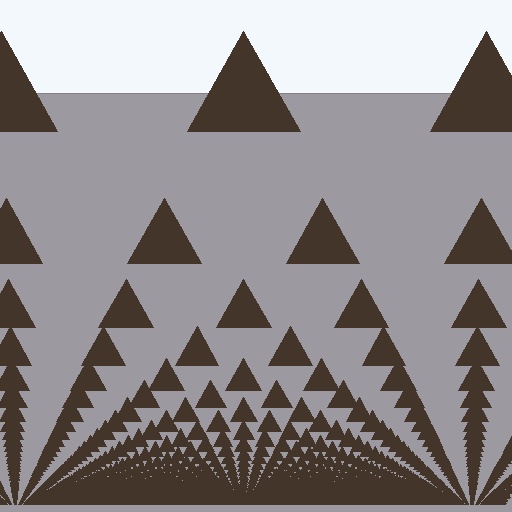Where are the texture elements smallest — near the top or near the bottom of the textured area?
Near the bottom.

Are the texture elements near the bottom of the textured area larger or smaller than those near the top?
Smaller. The gradient is inverted — elements near the bottom are smaller and denser.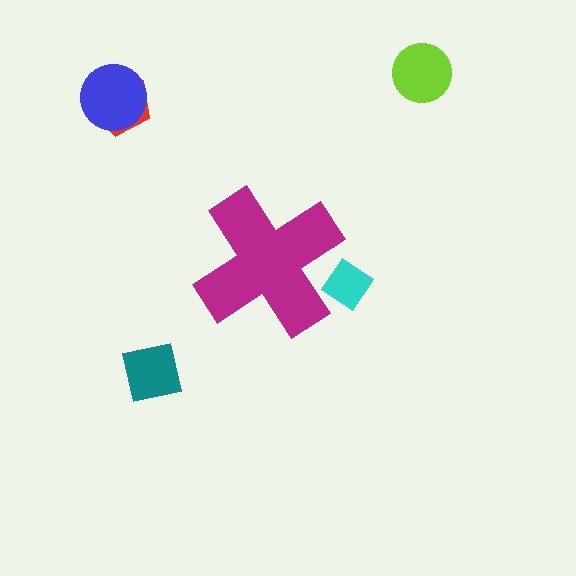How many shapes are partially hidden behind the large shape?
1 shape is partially hidden.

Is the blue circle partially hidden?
No, the blue circle is fully visible.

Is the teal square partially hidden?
No, the teal square is fully visible.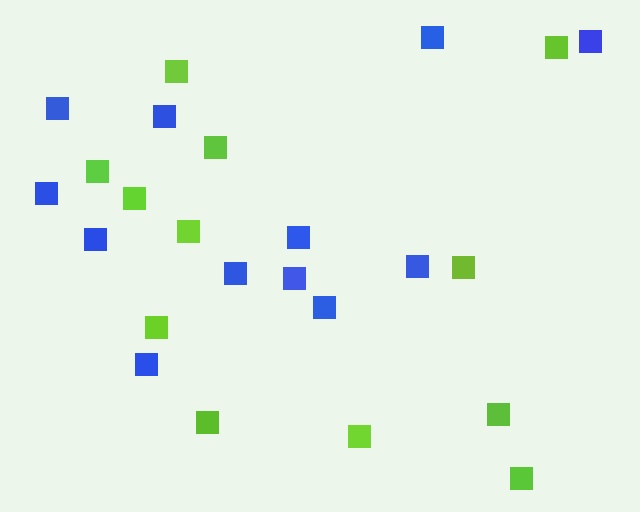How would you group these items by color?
There are 2 groups: one group of blue squares (12) and one group of lime squares (12).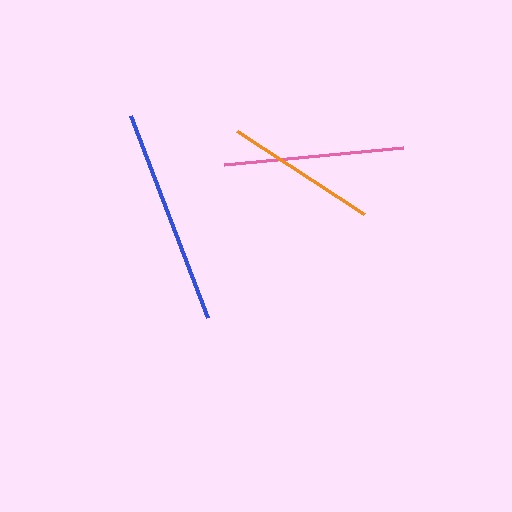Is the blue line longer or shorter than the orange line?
The blue line is longer than the orange line.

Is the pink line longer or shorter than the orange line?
The pink line is longer than the orange line.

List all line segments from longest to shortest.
From longest to shortest: blue, pink, orange.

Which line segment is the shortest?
The orange line is the shortest at approximately 152 pixels.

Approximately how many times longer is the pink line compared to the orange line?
The pink line is approximately 1.2 times the length of the orange line.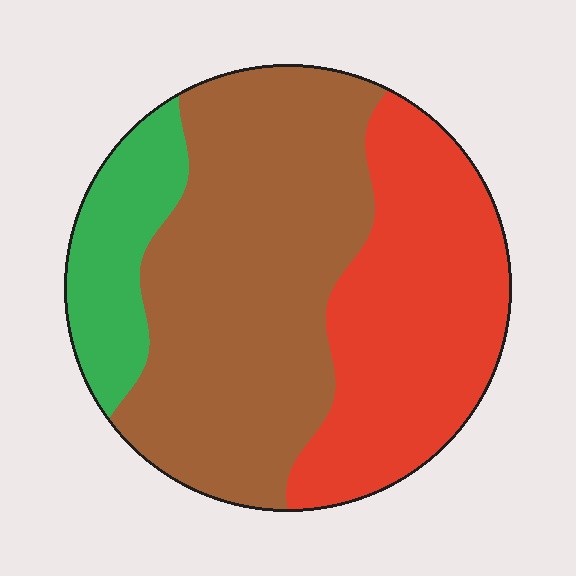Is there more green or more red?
Red.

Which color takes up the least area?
Green, at roughly 15%.